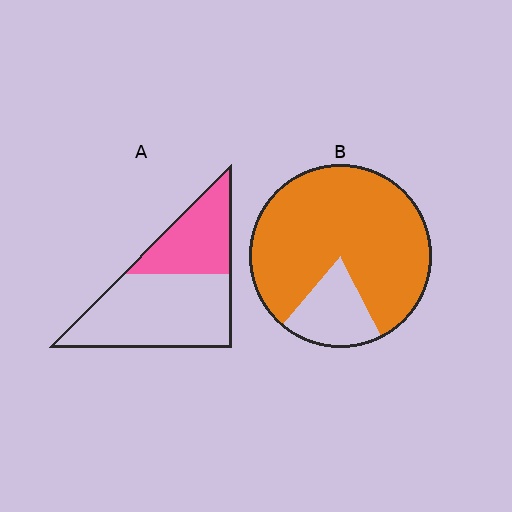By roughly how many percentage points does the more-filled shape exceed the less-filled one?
By roughly 45 percentage points (B over A).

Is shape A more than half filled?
No.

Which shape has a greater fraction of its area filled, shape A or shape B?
Shape B.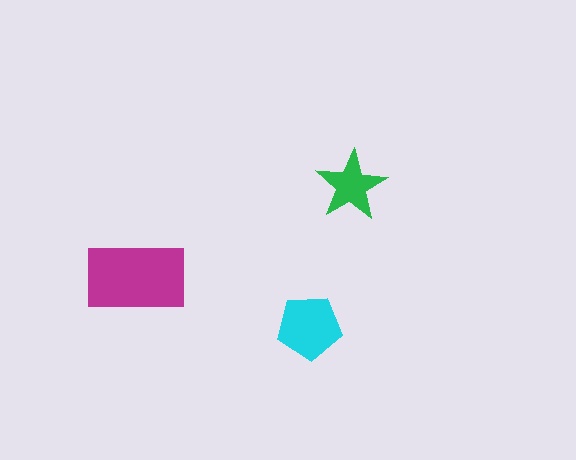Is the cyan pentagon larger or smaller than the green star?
Larger.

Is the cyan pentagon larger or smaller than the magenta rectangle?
Smaller.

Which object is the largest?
The magenta rectangle.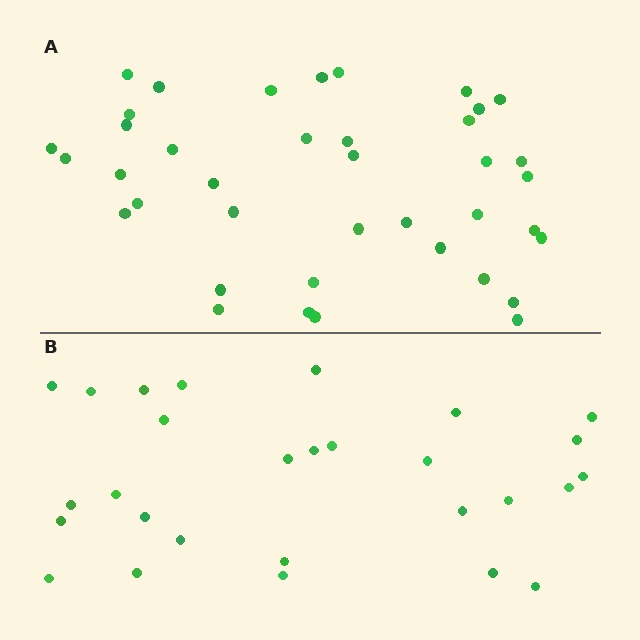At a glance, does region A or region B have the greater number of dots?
Region A (the top region) has more dots.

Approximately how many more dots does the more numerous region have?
Region A has roughly 12 or so more dots than region B.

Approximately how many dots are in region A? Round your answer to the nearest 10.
About 40 dots. (The exact count is 39, which rounds to 40.)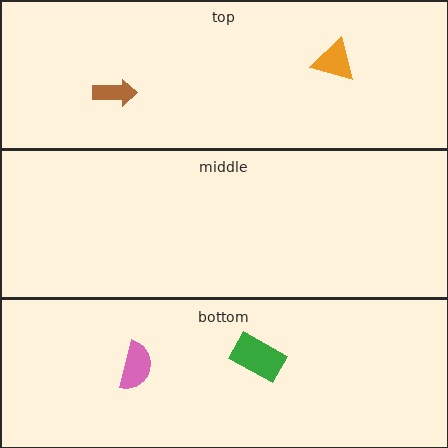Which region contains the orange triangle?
The top region.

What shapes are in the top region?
The brown arrow, the orange triangle.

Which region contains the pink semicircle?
The bottom region.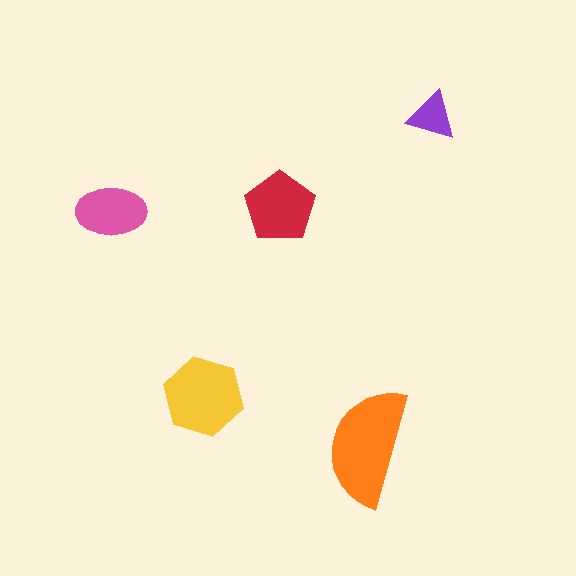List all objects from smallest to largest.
The purple triangle, the pink ellipse, the red pentagon, the yellow hexagon, the orange semicircle.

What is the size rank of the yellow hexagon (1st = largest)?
2nd.